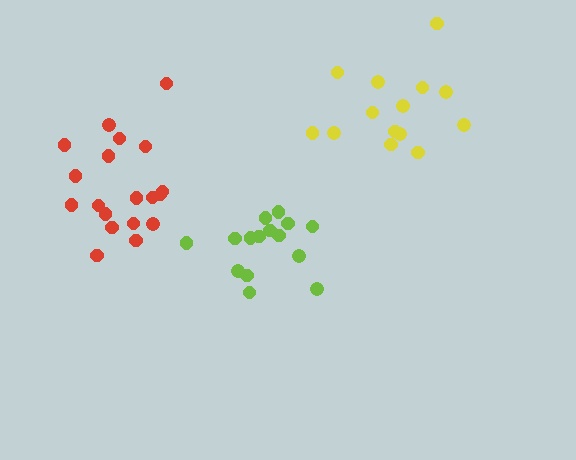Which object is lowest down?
The lime cluster is bottommost.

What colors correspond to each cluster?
The clusters are colored: red, yellow, lime.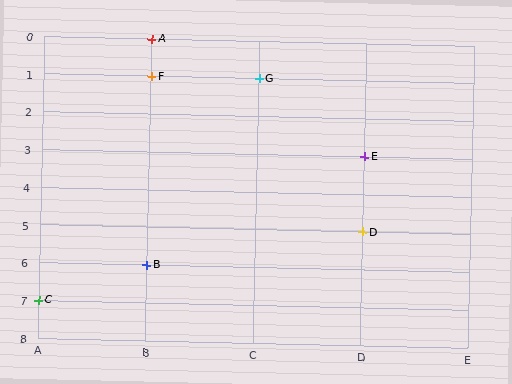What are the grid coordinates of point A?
Point A is at grid coordinates (B, 0).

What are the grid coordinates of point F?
Point F is at grid coordinates (B, 1).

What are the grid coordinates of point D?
Point D is at grid coordinates (D, 5).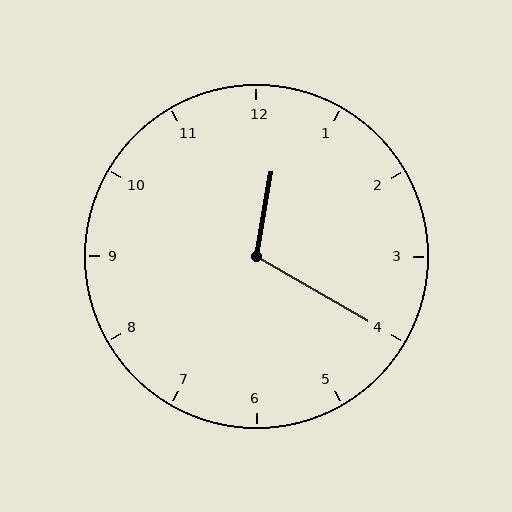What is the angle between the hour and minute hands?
Approximately 110 degrees.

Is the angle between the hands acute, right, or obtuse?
It is obtuse.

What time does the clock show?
12:20.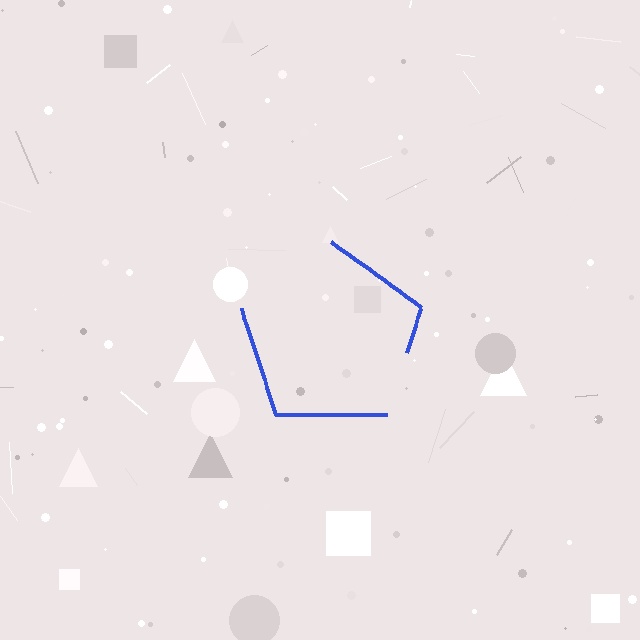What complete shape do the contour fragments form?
The contour fragments form a pentagon.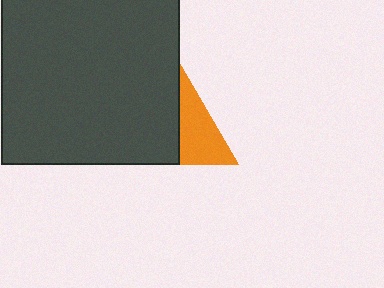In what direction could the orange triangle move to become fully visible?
The orange triangle could move right. That would shift it out from behind the dark gray rectangle entirely.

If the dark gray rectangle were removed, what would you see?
You would see the complete orange triangle.